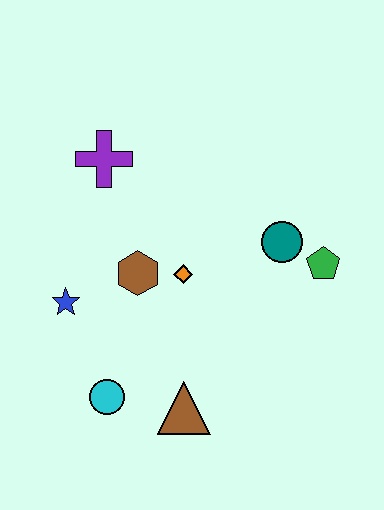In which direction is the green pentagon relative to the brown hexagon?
The green pentagon is to the right of the brown hexagon.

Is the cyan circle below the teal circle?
Yes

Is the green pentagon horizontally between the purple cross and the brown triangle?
No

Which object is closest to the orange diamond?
The brown hexagon is closest to the orange diamond.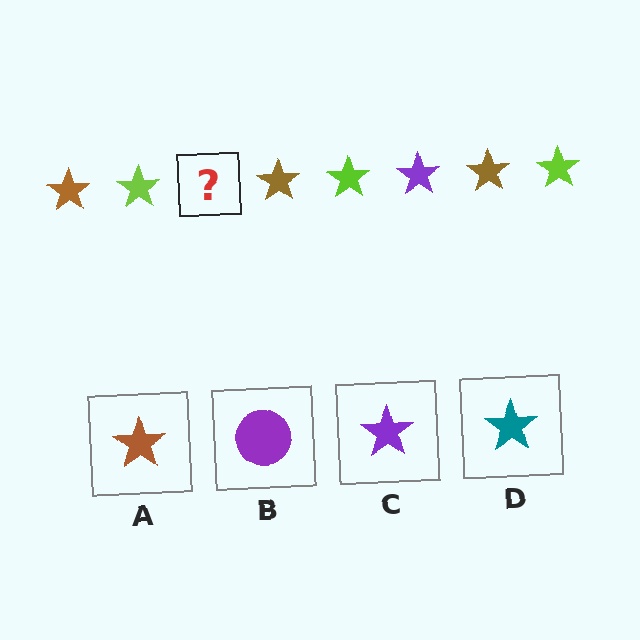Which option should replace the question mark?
Option C.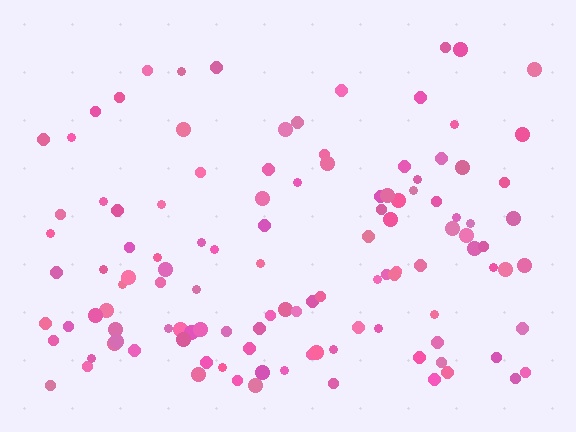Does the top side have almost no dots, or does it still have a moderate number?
Still a moderate number, just noticeably fewer than the bottom.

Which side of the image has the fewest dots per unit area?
The top.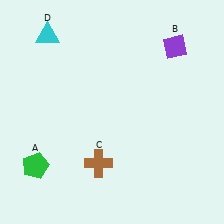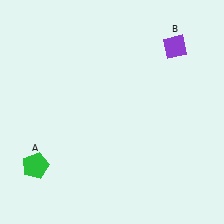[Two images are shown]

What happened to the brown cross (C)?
The brown cross (C) was removed in Image 2. It was in the bottom-left area of Image 1.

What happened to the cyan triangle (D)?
The cyan triangle (D) was removed in Image 2. It was in the top-left area of Image 1.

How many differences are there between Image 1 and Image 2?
There are 2 differences between the two images.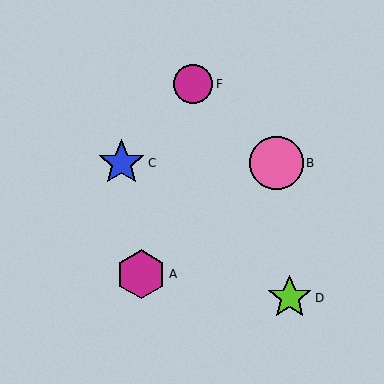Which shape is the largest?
The pink circle (labeled B) is the largest.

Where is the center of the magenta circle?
The center of the magenta circle is at (193, 84).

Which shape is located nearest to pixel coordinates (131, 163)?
The blue star (labeled C) at (121, 163) is nearest to that location.